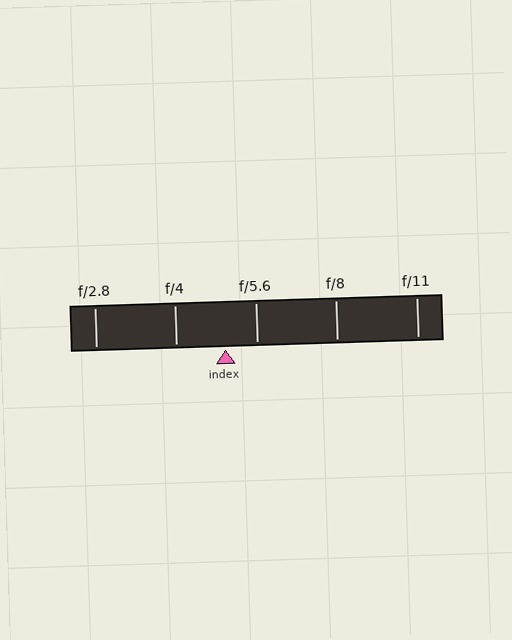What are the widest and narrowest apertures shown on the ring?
The widest aperture shown is f/2.8 and the narrowest is f/11.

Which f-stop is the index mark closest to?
The index mark is closest to f/5.6.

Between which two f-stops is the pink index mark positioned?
The index mark is between f/4 and f/5.6.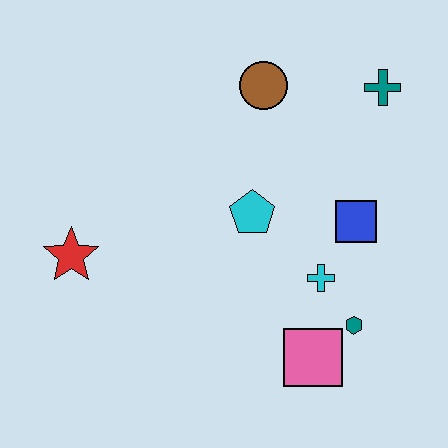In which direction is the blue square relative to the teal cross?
The blue square is below the teal cross.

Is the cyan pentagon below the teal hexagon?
No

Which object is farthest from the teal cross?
The red star is farthest from the teal cross.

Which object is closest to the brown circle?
The teal cross is closest to the brown circle.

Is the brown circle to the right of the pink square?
No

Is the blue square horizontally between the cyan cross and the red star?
No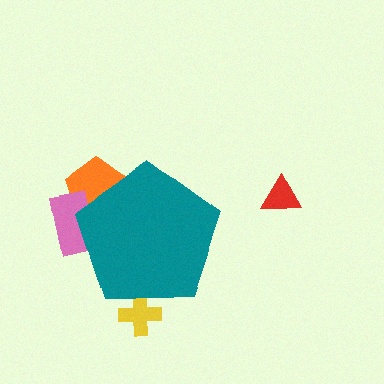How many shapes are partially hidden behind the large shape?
3 shapes are partially hidden.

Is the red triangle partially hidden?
No, the red triangle is fully visible.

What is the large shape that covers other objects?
A teal pentagon.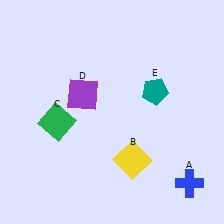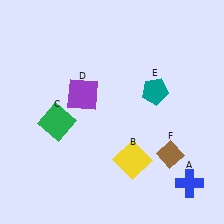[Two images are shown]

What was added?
A brown diamond (F) was added in Image 2.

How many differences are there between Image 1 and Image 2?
There is 1 difference between the two images.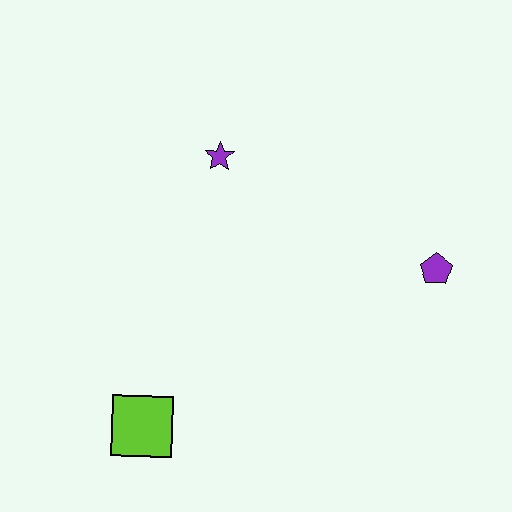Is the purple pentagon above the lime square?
Yes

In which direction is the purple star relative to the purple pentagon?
The purple star is to the left of the purple pentagon.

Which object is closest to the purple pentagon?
The purple star is closest to the purple pentagon.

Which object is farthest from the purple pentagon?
The lime square is farthest from the purple pentagon.